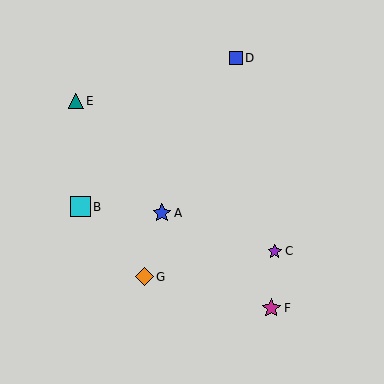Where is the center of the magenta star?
The center of the magenta star is at (271, 308).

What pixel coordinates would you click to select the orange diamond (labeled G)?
Click at (144, 277) to select the orange diamond G.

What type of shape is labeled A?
Shape A is a blue star.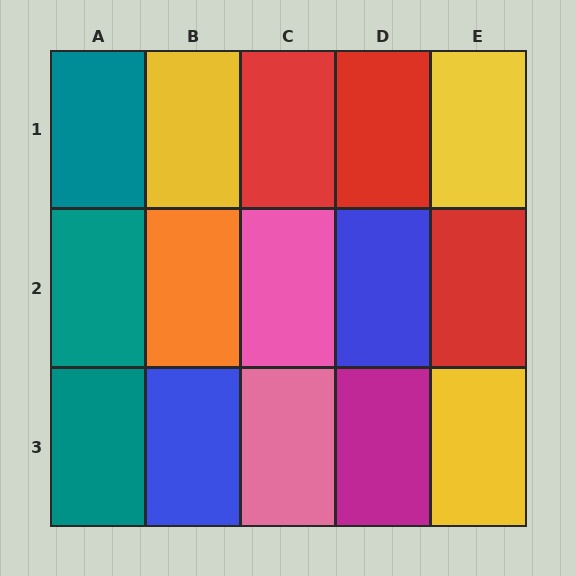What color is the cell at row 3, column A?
Teal.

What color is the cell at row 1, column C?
Red.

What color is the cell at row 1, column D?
Red.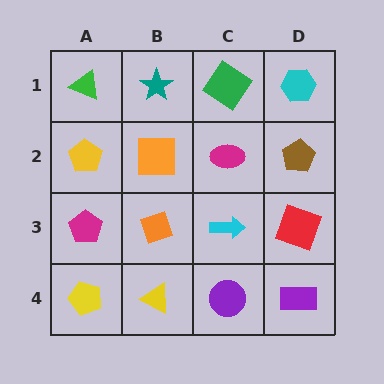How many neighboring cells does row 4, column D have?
2.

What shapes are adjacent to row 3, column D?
A brown pentagon (row 2, column D), a purple rectangle (row 4, column D), a cyan arrow (row 3, column C).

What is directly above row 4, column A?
A magenta pentagon.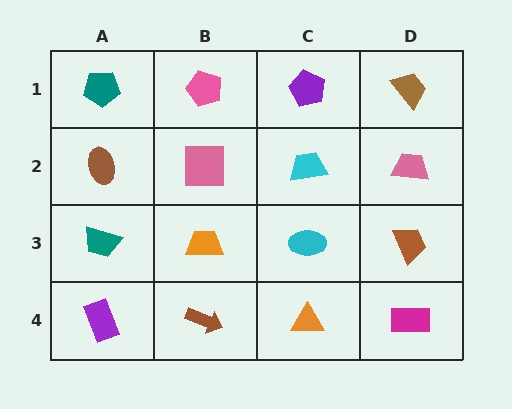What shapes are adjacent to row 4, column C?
A cyan ellipse (row 3, column C), a brown arrow (row 4, column B), a magenta rectangle (row 4, column D).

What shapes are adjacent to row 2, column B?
A pink pentagon (row 1, column B), an orange trapezoid (row 3, column B), a brown ellipse (row 2, column A), a cyan trapezoid (row 2, column C).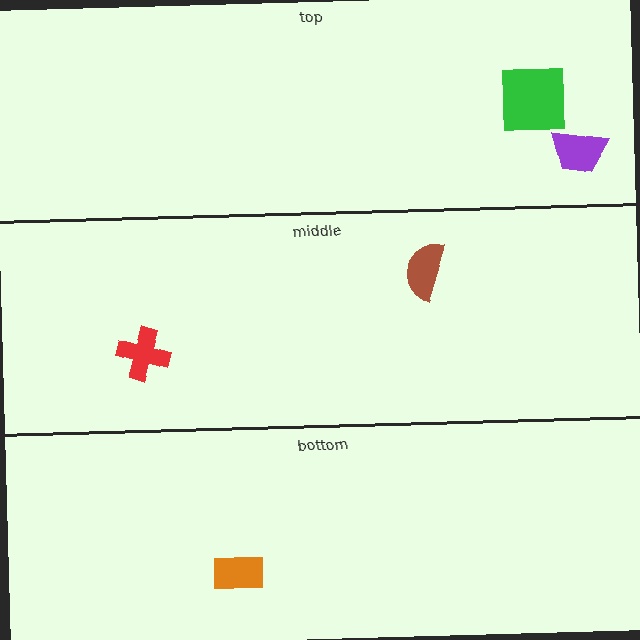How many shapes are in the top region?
2.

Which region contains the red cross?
The middle region.